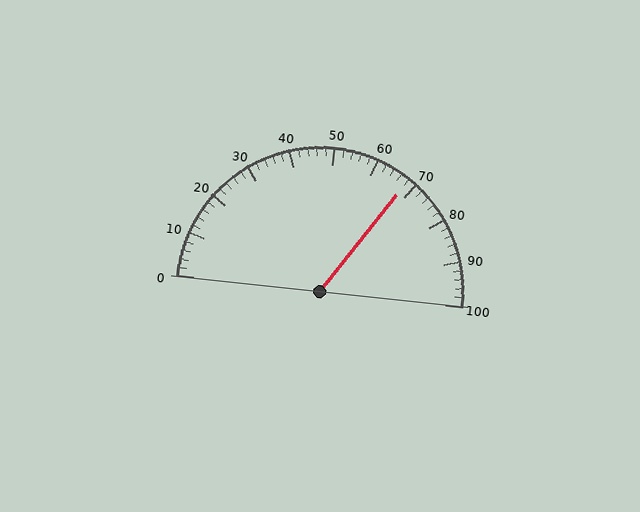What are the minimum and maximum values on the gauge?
The gauge ranges from 0 to 100.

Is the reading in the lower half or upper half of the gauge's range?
The reading is in the upper half of the range (0 to 100).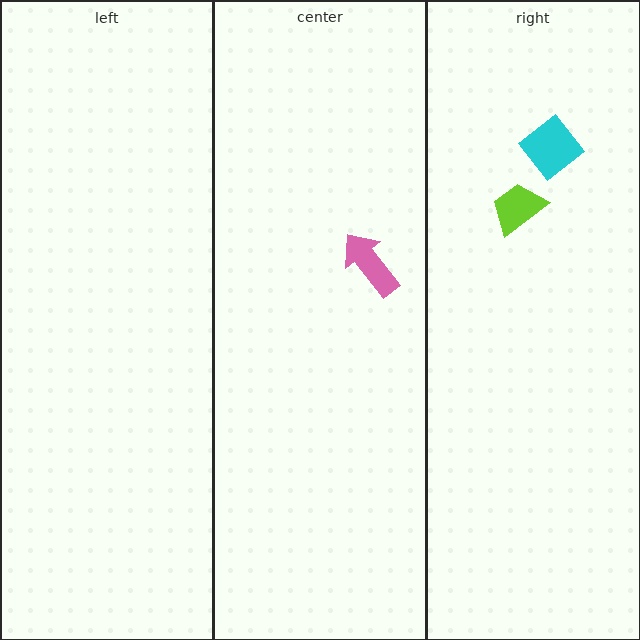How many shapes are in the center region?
1.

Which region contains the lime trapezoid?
The right region.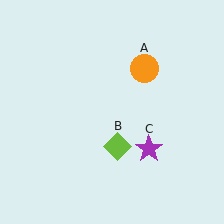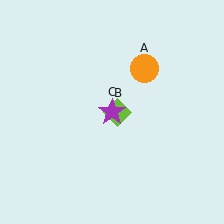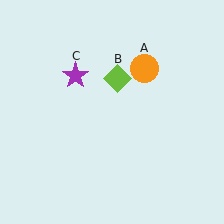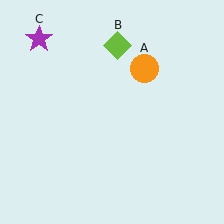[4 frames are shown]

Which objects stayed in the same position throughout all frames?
Orange circle (object A) remained stationary.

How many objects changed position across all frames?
2 objects changed position: lime diamond (object B), purple star (object C).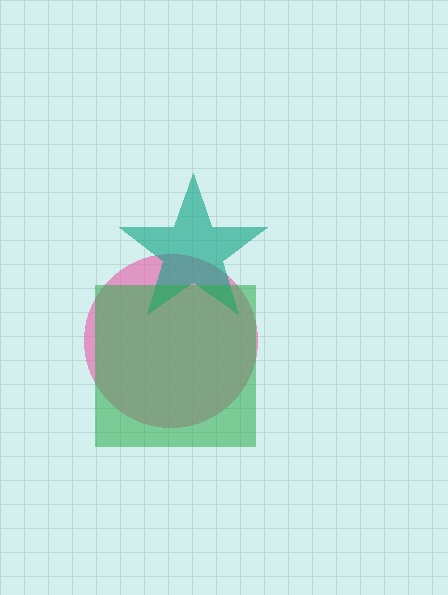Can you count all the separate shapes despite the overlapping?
Yes, there are 3 separate shapes.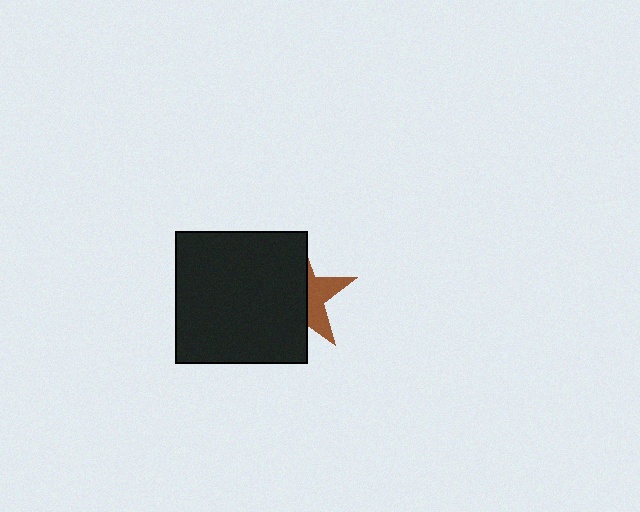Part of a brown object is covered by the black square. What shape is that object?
It is a star.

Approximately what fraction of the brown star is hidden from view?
Roughly 62% of the brown star is hidden behind the black square.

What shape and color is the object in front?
The object in front is a black square.